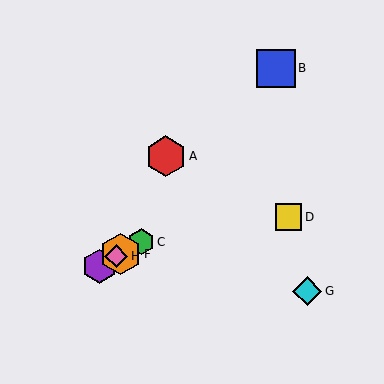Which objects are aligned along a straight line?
Objects C, E, F, H are aligned along a straight line.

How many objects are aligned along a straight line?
4 objects (C, E, F, H) are aligned along a straight line.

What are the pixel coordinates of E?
Object E is at (100, 266).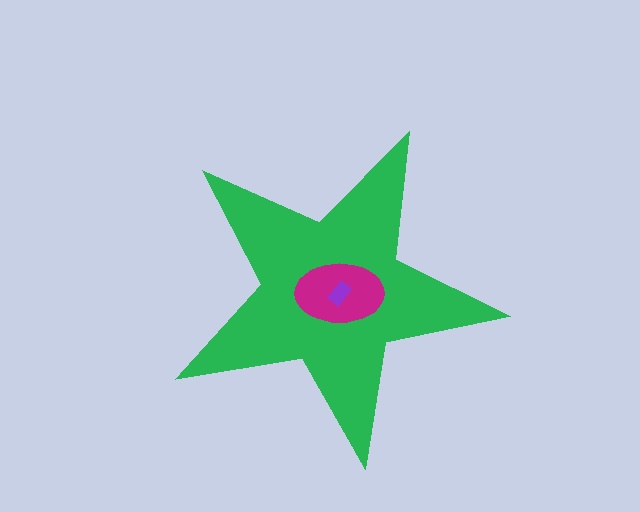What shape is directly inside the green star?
The magenta ellipse.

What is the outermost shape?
The green star.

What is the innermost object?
The purple rectangle.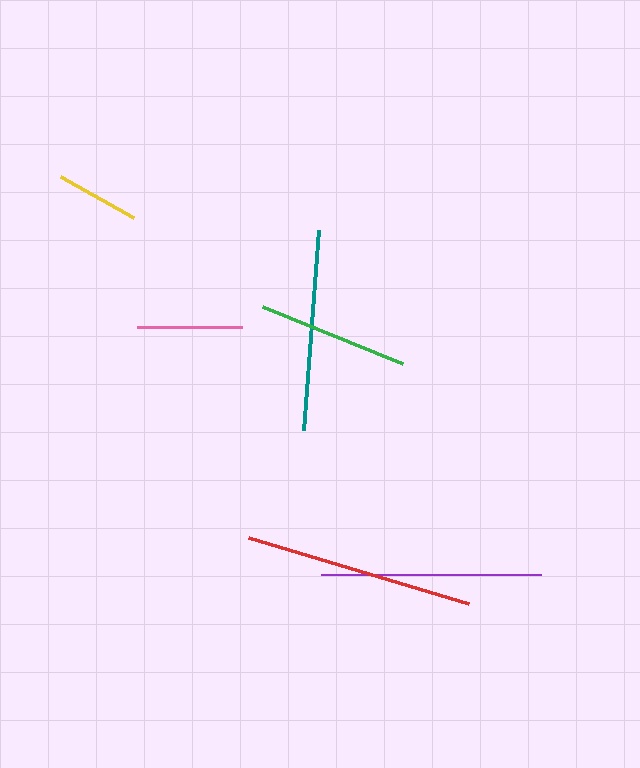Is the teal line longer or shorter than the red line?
The red line is longer than the teal line.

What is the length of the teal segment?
The teal segment is approximately 200 pixels long.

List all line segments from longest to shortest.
From longest to shortest: red, purple, teal, green, pink, yellow.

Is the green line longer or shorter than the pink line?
The green line is longer than the pink line.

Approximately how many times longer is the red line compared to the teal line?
The red line is approximately 1.2 times the length of the teal line.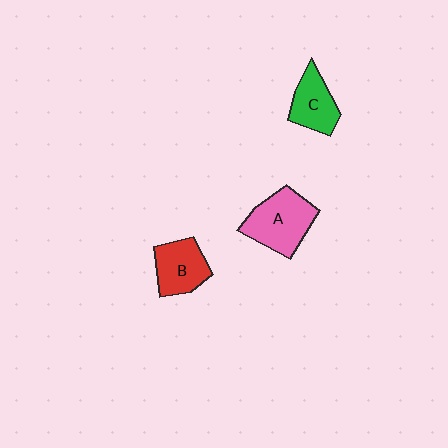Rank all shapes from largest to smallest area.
From largest to smallest: A (pink), B (red), C (green).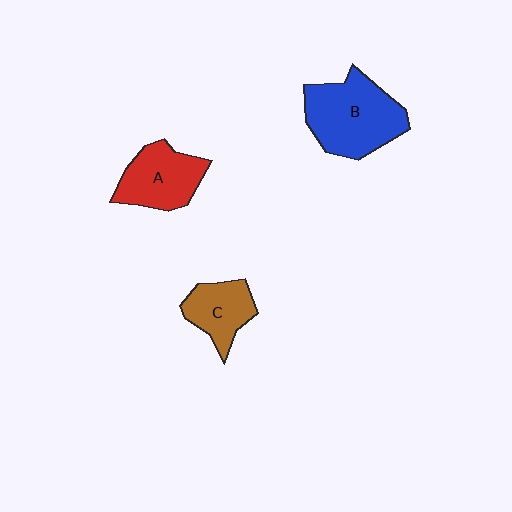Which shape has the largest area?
Shape B (blue).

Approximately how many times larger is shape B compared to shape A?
Approximately 1.4 times.